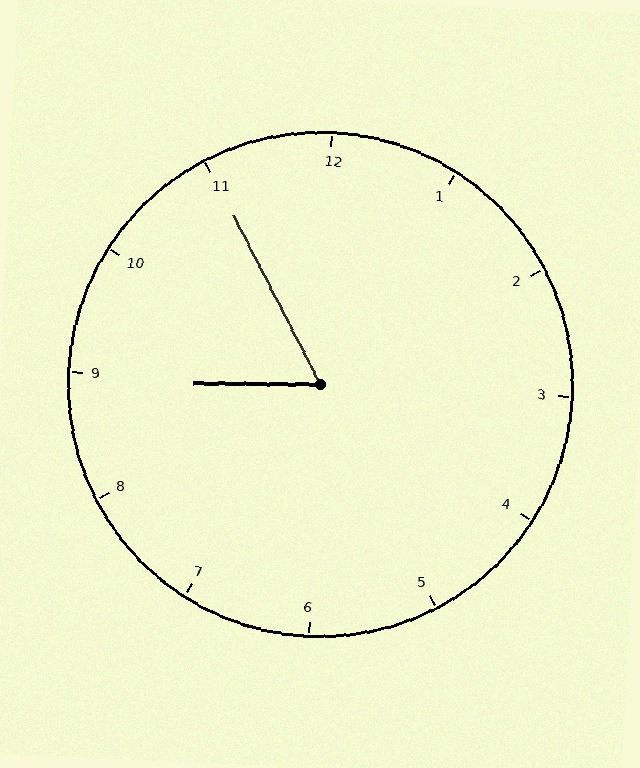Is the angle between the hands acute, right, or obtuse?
It is acute.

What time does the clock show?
8:55.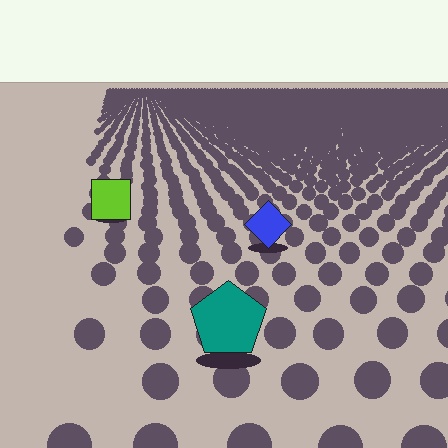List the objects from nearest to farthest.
From nearest to farthest: the teal pentagon, the blue diamond, the lime square.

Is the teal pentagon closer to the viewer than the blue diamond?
Yes. The teal pentagon is closer — you can tell from the texture gradient: the ground texture is coarser near it.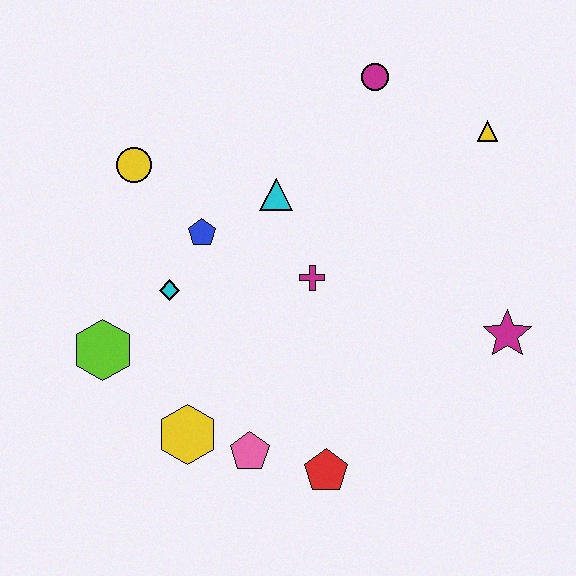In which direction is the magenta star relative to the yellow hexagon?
The magenta star is to the right of the yellow hexagon.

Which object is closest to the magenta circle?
The yellow triangle is closest to the magenta circle.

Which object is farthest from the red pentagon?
The magenta circle is farthest from the red pentagon.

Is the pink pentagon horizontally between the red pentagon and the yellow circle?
Yes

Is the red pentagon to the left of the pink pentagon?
No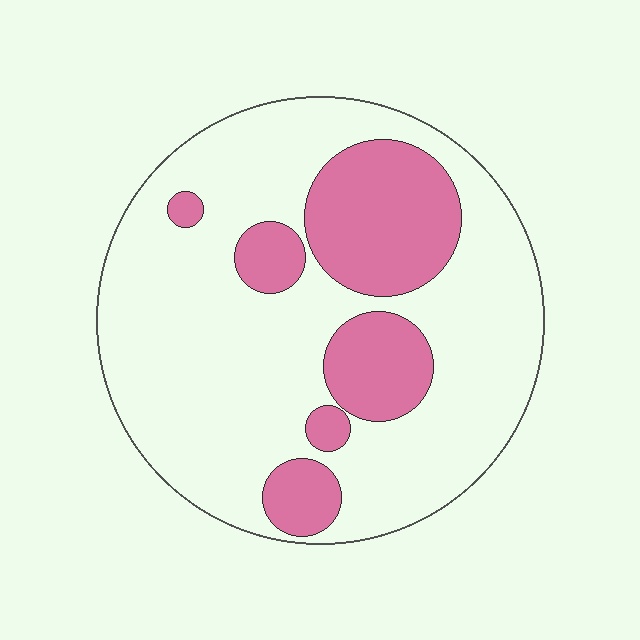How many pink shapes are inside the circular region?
6.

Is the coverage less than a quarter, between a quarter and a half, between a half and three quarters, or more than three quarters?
Between a quarter and a half.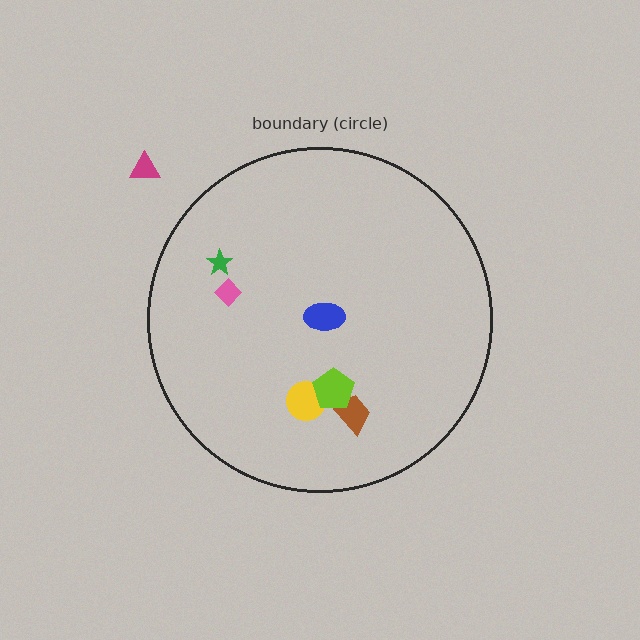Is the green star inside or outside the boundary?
Inside.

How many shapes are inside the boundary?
6 inside, 1 outside.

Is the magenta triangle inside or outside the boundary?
Outside.